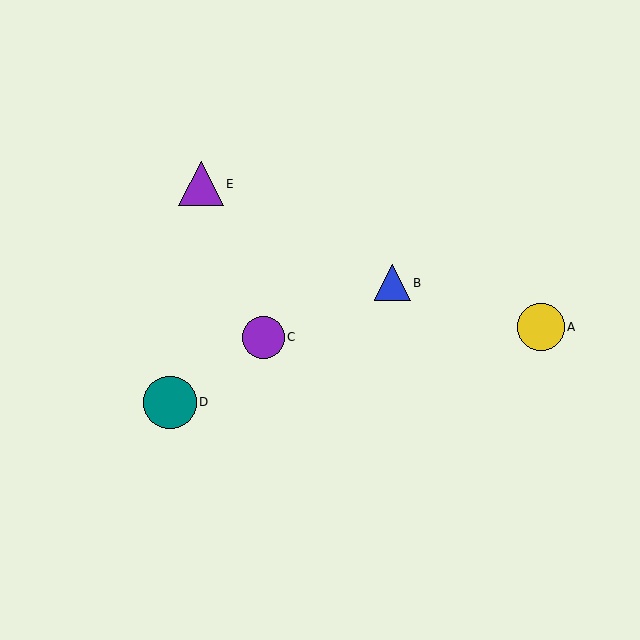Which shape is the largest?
The teal circle (labeled D) is the largest.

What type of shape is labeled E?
Shape E is a purple triangle.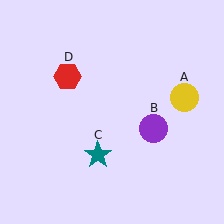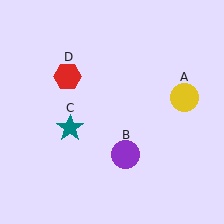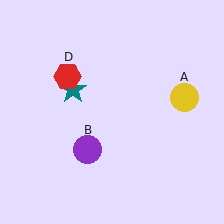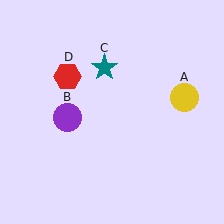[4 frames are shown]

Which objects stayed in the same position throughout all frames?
Yellow circle (object A) and red hexagon (object D) remained stationary.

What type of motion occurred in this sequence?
The purple circle (object B), teal star (object C) rotated clockwise around the center of the scene.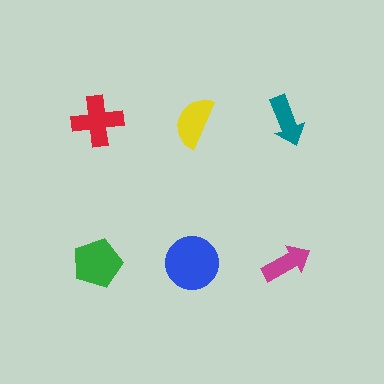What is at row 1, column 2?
A yellow semicircle.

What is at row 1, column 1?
A red cross.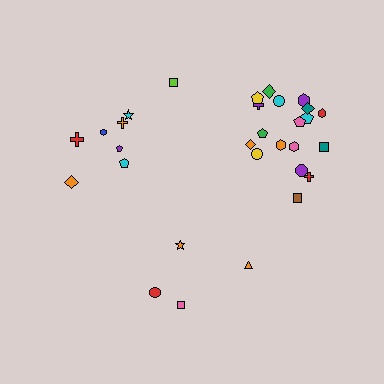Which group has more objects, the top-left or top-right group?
The top-right group.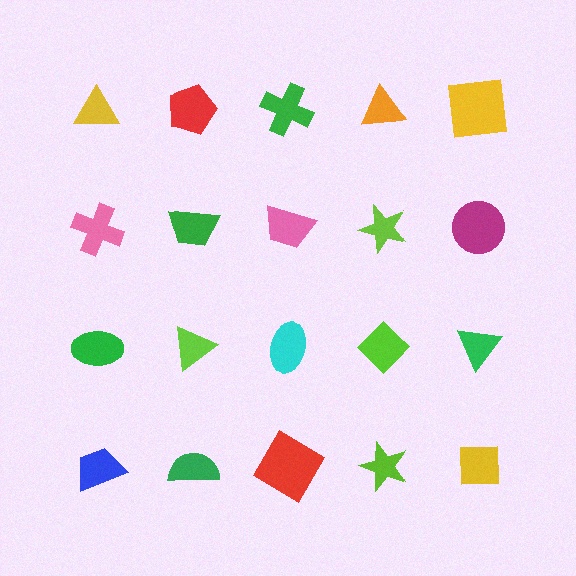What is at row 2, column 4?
A lime star.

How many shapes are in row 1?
5 shapes.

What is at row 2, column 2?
A green trapezoid.